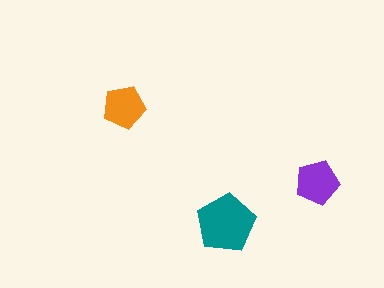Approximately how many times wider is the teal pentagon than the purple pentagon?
About 1.5 times wider.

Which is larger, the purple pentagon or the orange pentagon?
The purple one.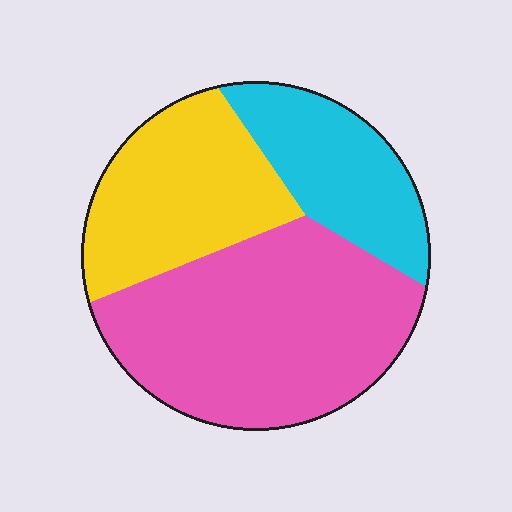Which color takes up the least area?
Cyan, at roughly 20%.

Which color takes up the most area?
Pink, at roughly 50%.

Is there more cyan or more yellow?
Yellow.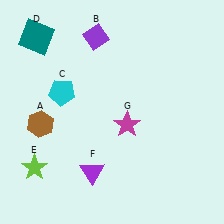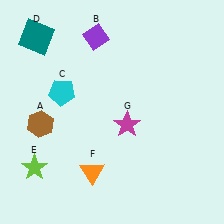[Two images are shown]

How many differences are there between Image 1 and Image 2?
There is 1 difference between the two images.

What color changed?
The triangle (F) changed from purple in Image 1 to orange in Image 2.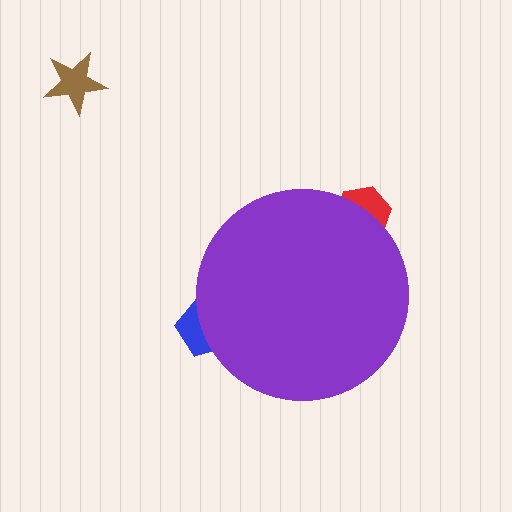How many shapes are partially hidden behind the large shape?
2 shapes are partially hidden.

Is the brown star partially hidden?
No, the brown star is fully visible.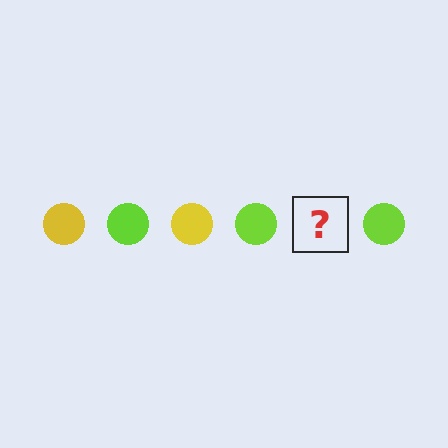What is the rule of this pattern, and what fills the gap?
The rule is that the pattern cycles through yellow, lime circles. The gap should be filled with a yellow circle.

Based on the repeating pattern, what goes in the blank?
The blank should be a yellow circle.